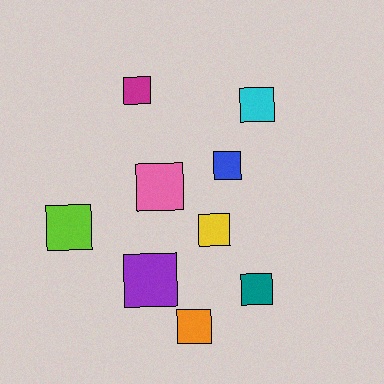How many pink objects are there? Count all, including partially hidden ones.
There is 1 pink object.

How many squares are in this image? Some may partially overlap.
There are 9 squares.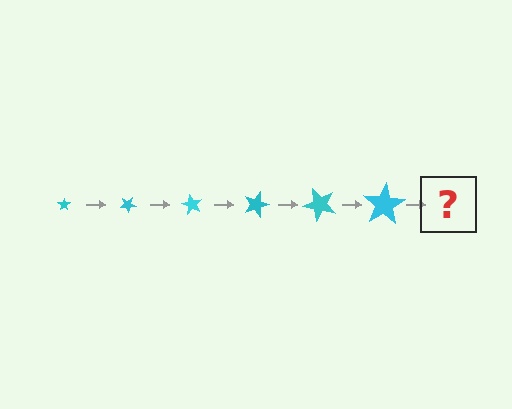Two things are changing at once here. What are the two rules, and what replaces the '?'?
The two rules are that the star grows larger each step and it rotates 30 degrees each step. The '?' should be a star, larger than the previous one and rotated 180 degrees from the start.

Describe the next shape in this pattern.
It should be a star, larger than the previous one and rotated 180 degrees from the start.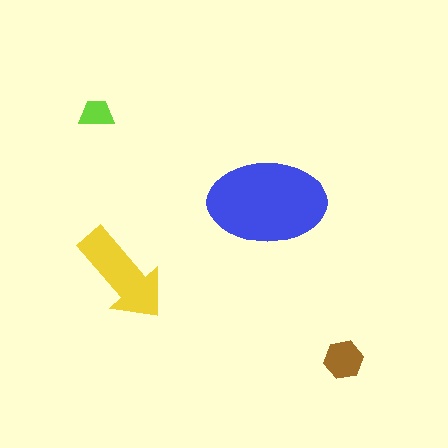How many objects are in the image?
There are 4 objects in the image.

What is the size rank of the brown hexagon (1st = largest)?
3rd.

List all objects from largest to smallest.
The blue ellipse, the yellow arrow, the brown hexagon, the lime trapezoid.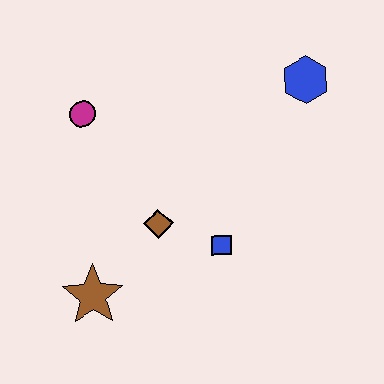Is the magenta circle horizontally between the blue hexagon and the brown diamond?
No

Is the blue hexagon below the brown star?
No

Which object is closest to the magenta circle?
The brown diamond is closest to the magenta circle.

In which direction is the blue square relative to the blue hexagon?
The blue square is below the blue hexagon.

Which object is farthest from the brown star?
The blue hexagon is farthest from the brown star.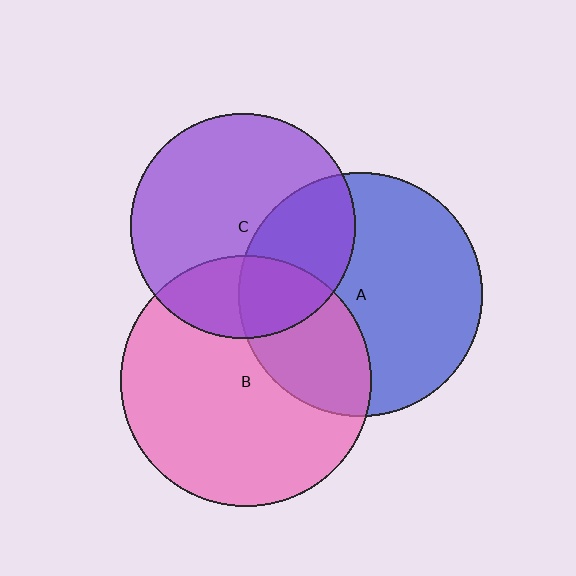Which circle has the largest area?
Circle B (pink).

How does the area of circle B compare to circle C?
Approximately 1.3 times.